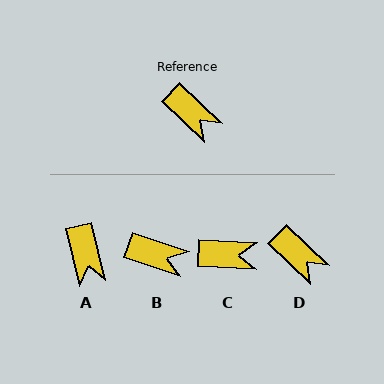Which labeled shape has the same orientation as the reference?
D.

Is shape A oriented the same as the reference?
No, it is off by about 33 degrees.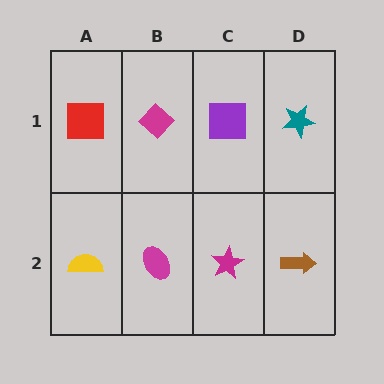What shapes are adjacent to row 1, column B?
A magenta ellipse (row 2, column B), a red square (row 1, column A), a purple square (row 1, column C).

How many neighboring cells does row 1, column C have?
3.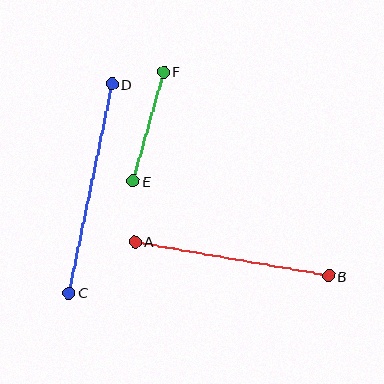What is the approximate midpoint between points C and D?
The midpoint is at approximately (91, 188) pixels.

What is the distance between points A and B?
The distance is approximately 197 pixels.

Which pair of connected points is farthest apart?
Points C and D are farthest apart.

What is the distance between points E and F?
The distance is approximately 113 pixels.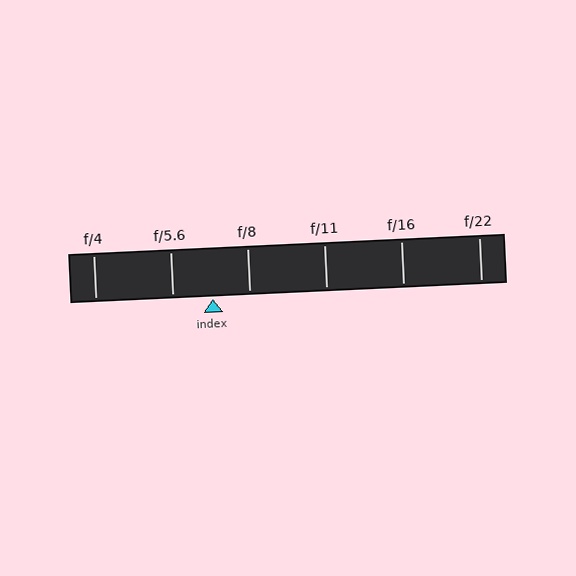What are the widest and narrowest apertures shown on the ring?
The widest aperture shown is f/4 and the narrowest is f/22.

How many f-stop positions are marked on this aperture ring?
There are 6 f-stop positions marked.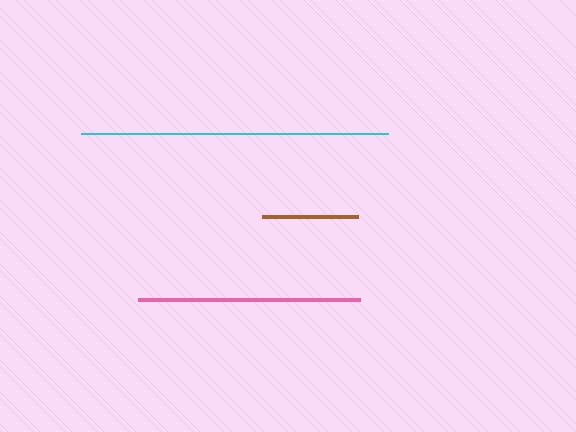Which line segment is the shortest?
The brown line is the shortest at approximately 96 pixels.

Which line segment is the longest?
The cyan line is the longest at approximately 307 pixels.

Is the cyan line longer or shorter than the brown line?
The cyan line is longer than the brown line.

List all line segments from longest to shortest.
From longest to shortest: cyan, pink, brown.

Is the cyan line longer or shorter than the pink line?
The cyan line is longer than the pink line.